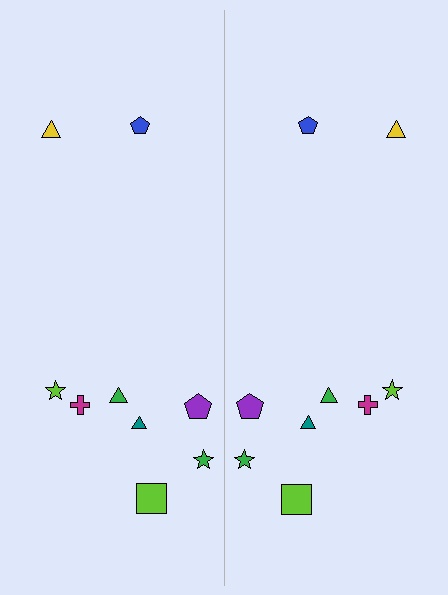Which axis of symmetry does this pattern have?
The pattern has a vertical axis of symmetry running through the center of the image.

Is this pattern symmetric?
Yes, this pattern has bilateral (reflection) symmetry.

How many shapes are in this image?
There are 18 shapes in this image.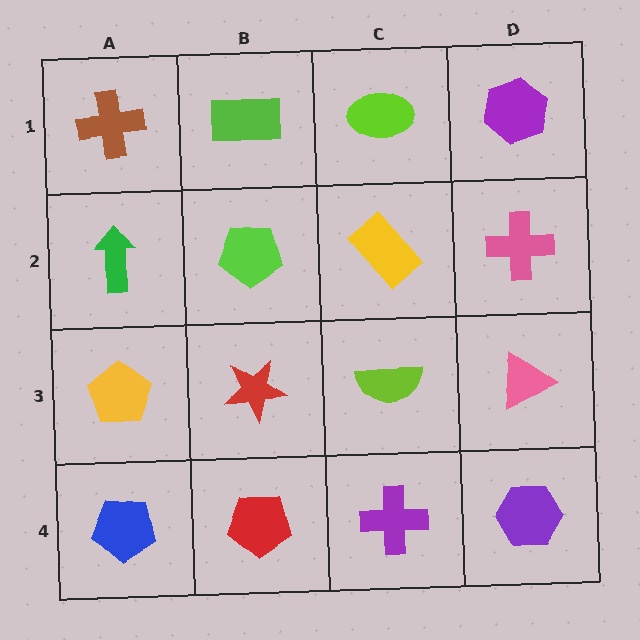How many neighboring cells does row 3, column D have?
3.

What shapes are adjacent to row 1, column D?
A pink cross (row 2, column D), a lime ellipse (row 1, column C).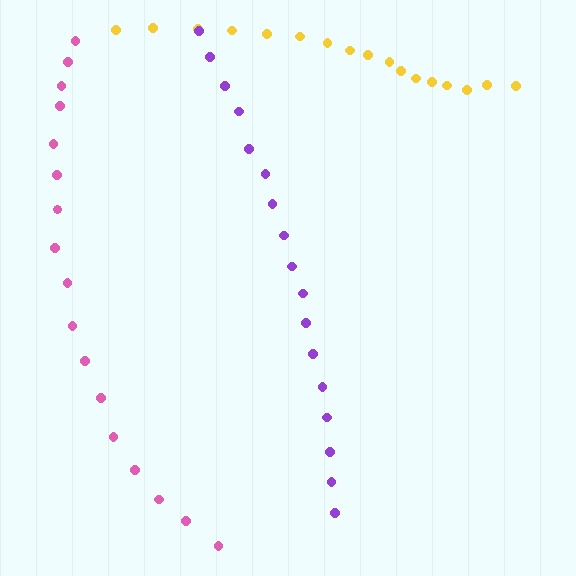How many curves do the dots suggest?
There are 3 distinct paths.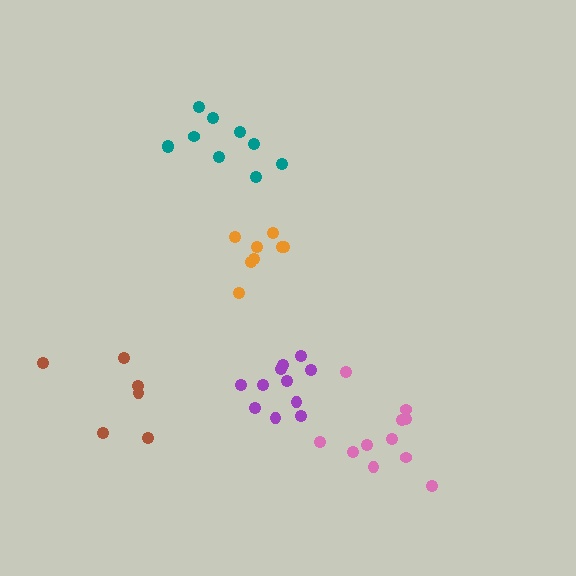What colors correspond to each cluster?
The clusters are colored: teal, pink, purple, orange, brown.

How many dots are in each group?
Group 1: 10 dots, Group 2: 11 dots, Group 3: 11 dots, Group 4: 8 dots, Group 5: 6 dots (46 total).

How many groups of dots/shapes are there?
There are 5 groups.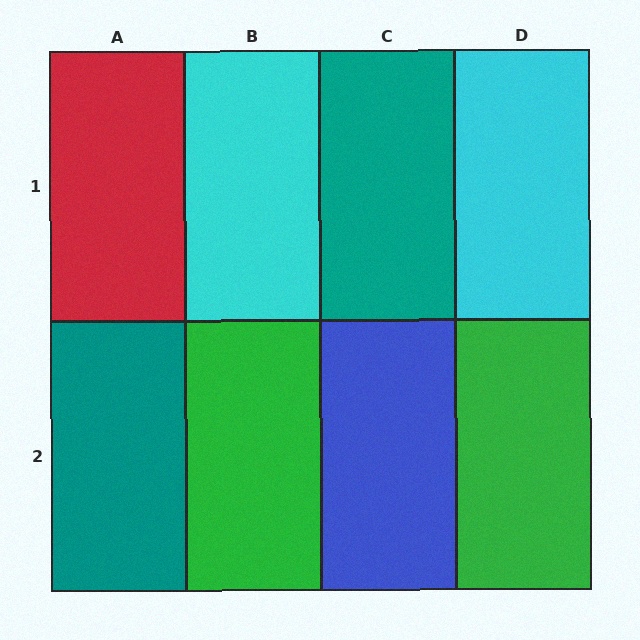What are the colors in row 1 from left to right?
Red, cyan, teal, cyan.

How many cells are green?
2 cells are green.